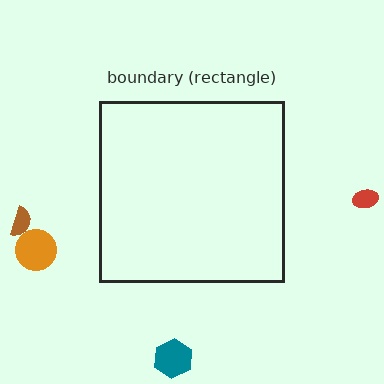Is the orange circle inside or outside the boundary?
Outside.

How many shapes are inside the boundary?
0 inside, 4 outside.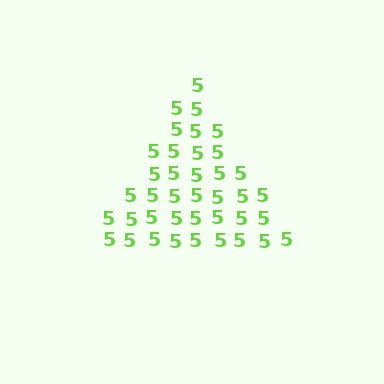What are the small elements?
The small elements are digit 5's.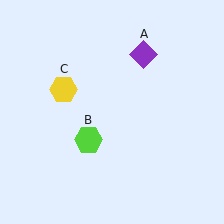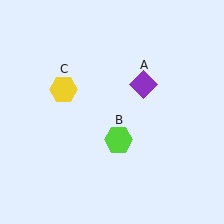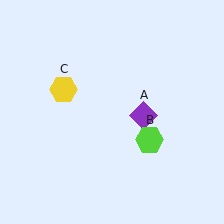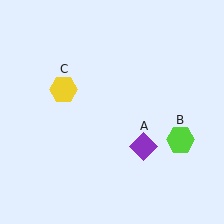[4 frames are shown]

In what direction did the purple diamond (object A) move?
The purple diamond (object A) moved down.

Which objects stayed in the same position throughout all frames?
Yellow hexagon (object C) remained stationary.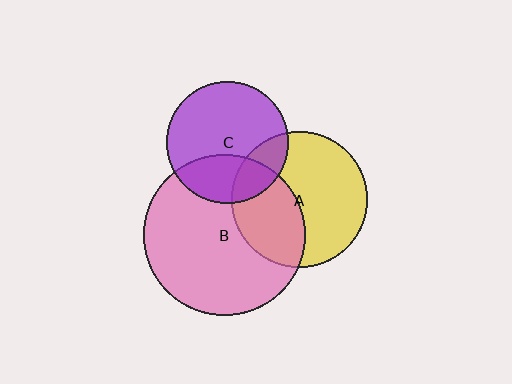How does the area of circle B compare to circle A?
Approximately 1.4 times.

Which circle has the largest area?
Circle B (pink).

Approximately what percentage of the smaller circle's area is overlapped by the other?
Approximately 30%.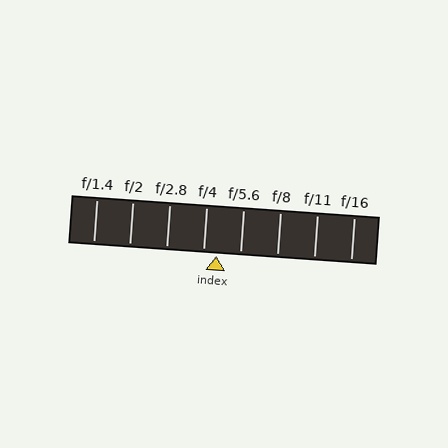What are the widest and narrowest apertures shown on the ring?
The widest aperture shown is f/1.4 and the narrowest is f/16.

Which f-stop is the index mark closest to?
The index mark is closest to f/4.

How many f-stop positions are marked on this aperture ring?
There are 8 f-stop positions marked.